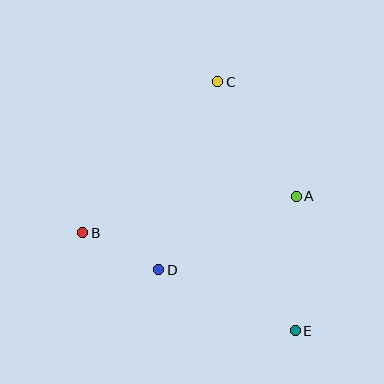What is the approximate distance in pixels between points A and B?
The distance between A and B is approximately 217 pixels.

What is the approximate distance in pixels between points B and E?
The distance between B and E is approximately 234 pixels.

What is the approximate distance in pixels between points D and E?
The distance between D and E is approximately 149 pixels.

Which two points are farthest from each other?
Points C and E are farthest from each other.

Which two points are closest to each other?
Points B and D are closest to each other.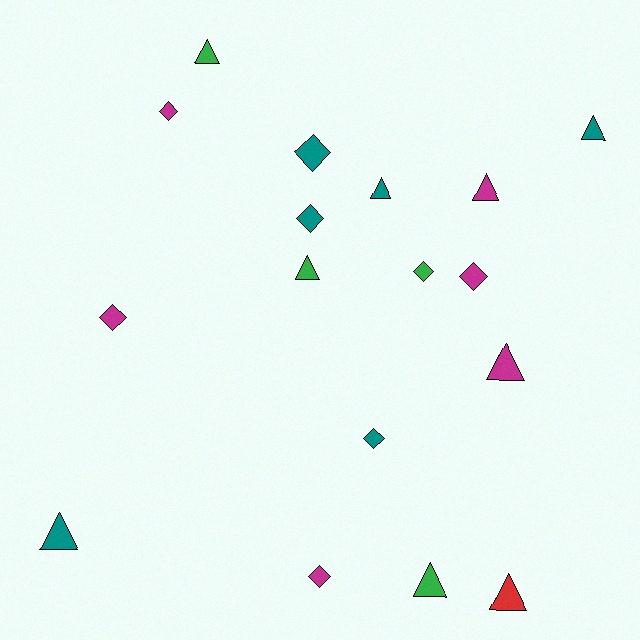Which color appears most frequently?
Magenta, with 6 objects.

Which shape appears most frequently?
Triangle, with 9 objects.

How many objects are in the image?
There are 17 objects.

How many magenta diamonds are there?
There are 4 magenta diamonds.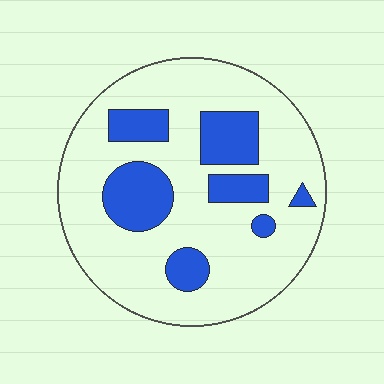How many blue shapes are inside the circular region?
7.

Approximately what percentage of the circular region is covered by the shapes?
Approximately 25%.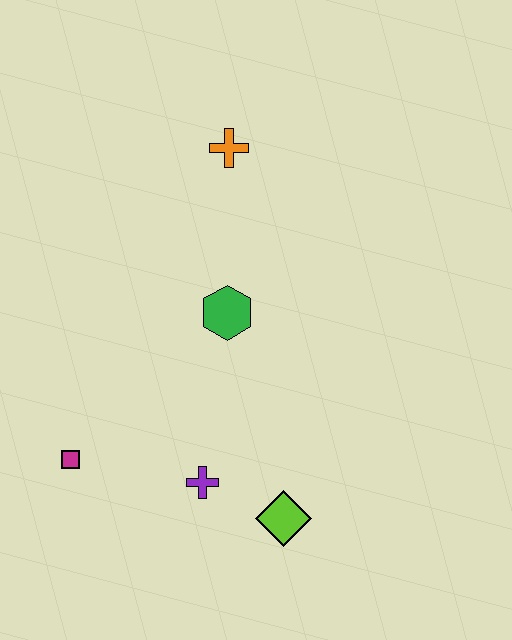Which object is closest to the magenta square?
The purple cross is closest to the magenta square.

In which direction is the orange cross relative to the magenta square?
The orange cross is above the magenta square.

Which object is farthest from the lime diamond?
The orange cross is farthest from the lime diamond.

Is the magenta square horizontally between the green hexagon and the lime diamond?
No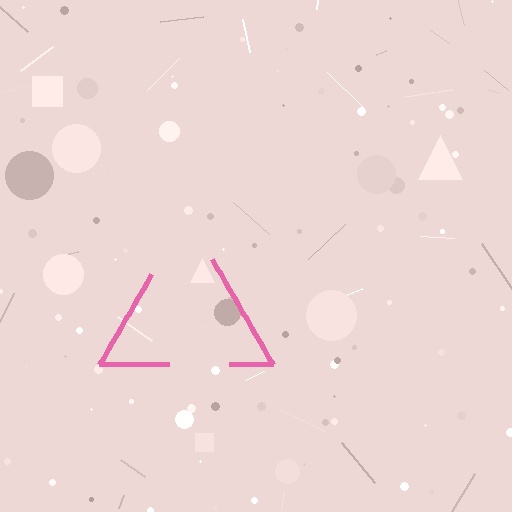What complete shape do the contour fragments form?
The contour fragments form a triangle.